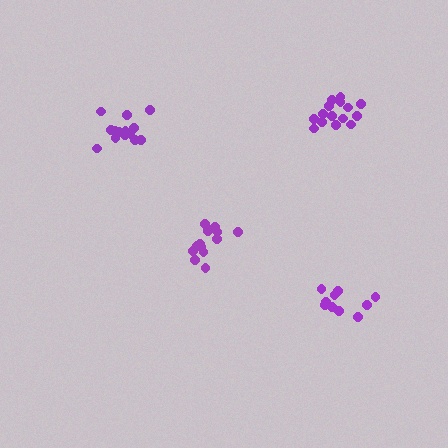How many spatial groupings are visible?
There are 4 spatial groupings.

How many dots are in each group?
Group 1: 14 dots, Group 2: 14 dots, Group 3: 10 dots, Group 4: 15 dots (53 total).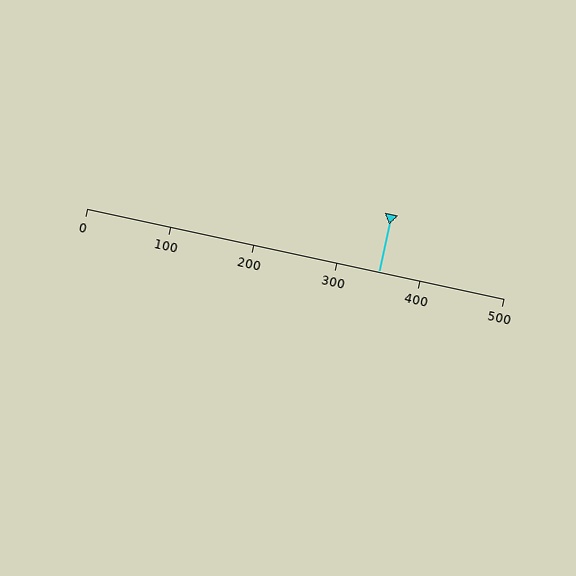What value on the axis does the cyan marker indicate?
The marker indicates approximately 350.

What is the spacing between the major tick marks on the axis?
The major ticks are spaced 100 apart.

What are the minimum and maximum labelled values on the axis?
The axis runs from 0 to 500.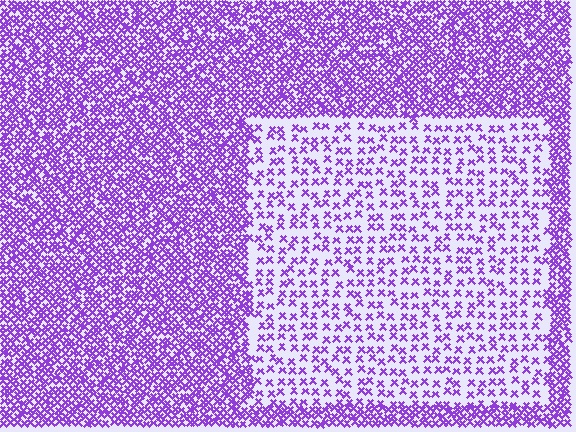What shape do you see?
I see a rectangle.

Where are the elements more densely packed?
The elements are more densely packed outside the rectangle boundary.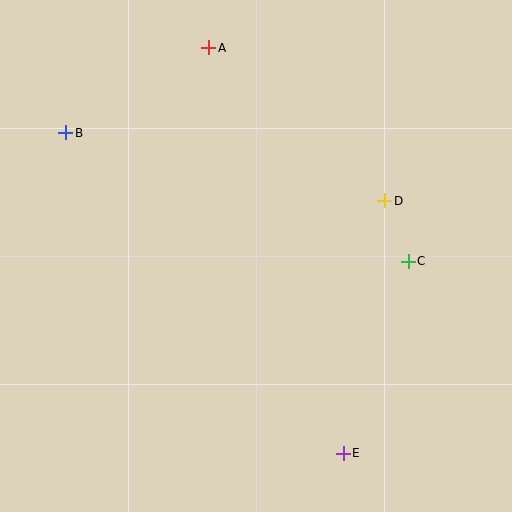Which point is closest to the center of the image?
Point D at (385, 201) is closest to the center.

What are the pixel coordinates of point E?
Point E is at (343, 453).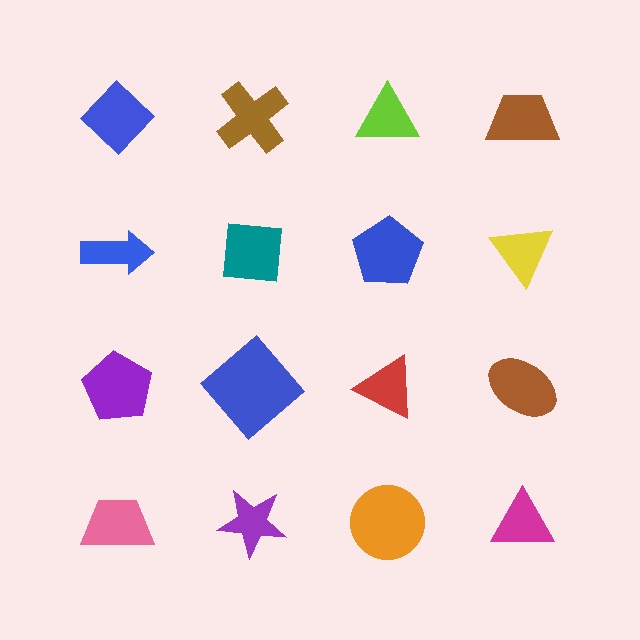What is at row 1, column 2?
A brown cross.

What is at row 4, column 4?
A magenta triangle.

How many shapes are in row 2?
4 shapes.